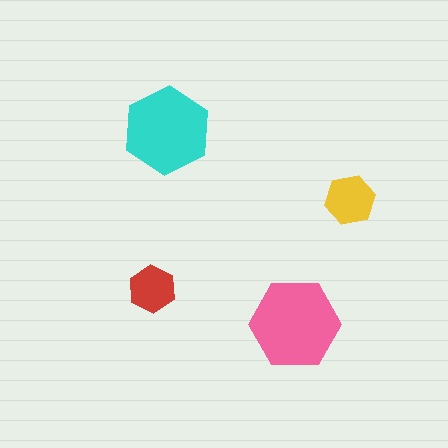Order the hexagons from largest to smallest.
the pink one, the cyan one, the yellow one, the red one.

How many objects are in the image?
There are 4 objects in the image.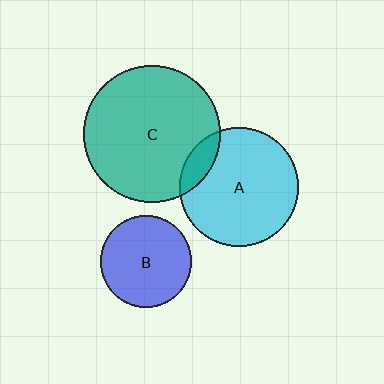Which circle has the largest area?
Circle C (teal).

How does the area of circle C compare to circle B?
Approximately 2.3 times.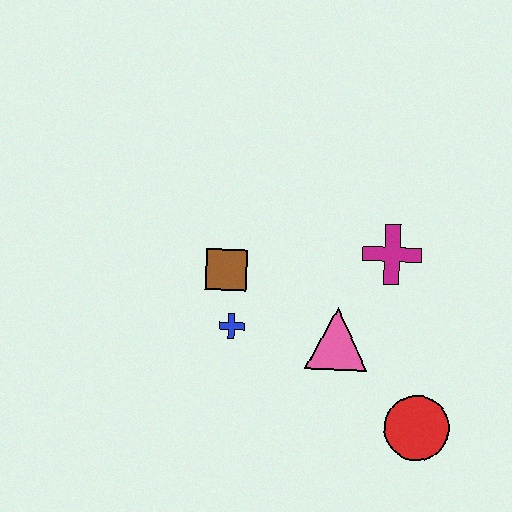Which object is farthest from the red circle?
The brown square is farthest from the red circle.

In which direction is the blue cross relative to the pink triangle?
The blue cross is to the left of the pink triangle.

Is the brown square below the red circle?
No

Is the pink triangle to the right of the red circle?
No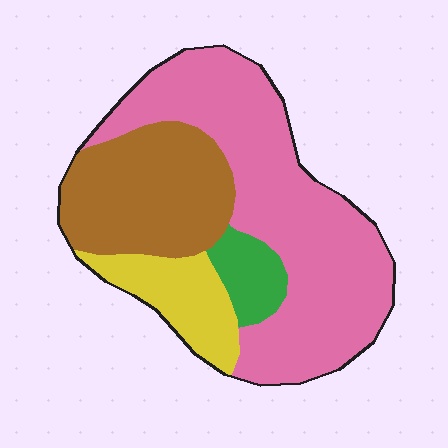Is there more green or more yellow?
Yellow.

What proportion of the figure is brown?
Brown covers 27% of the figure.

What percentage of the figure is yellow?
Yellow takes up about one eighth (1/8) of the figure.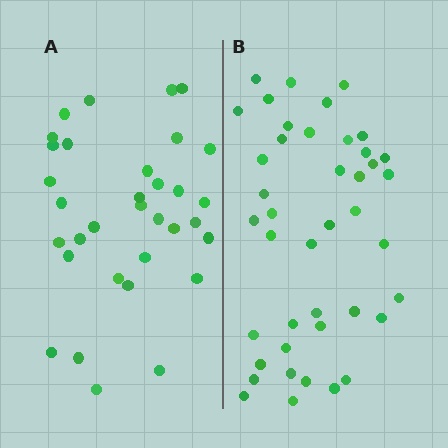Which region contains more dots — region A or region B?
Region B (the right region) has more dots.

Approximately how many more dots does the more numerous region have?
Region B has roughly 8 or so more dots than region A.